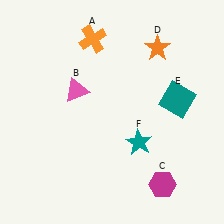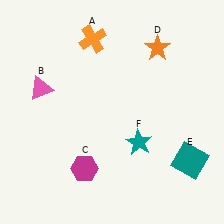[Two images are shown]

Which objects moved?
The objects that moved are: the pink triangle (B), the magenta hexagon (C), the teal square (E).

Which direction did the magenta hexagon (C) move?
The magenta hexagon (C) moved left.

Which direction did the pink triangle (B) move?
The pink triangle (B) moved left.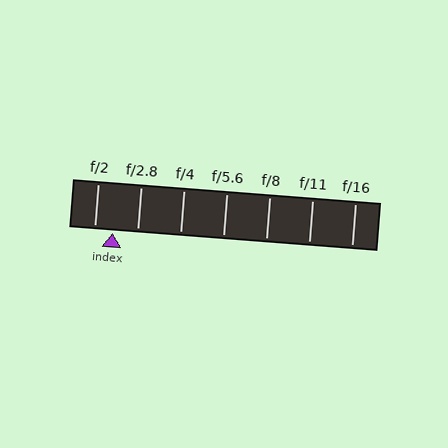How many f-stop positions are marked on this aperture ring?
There are 7 f-stop positions marked.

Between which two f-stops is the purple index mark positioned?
The index mark is between f/2 and f/2.8.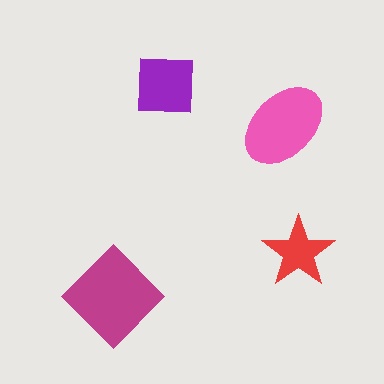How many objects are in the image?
There are 4 objects in the image.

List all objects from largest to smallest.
The magenta diamond, the pink ellipse, the purple square, the red star.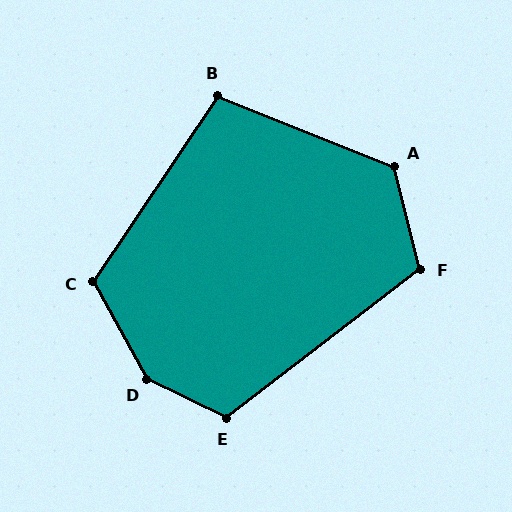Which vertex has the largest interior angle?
D, at approximately 145 degrees.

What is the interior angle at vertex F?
Approximately 113 degrees (obtuse).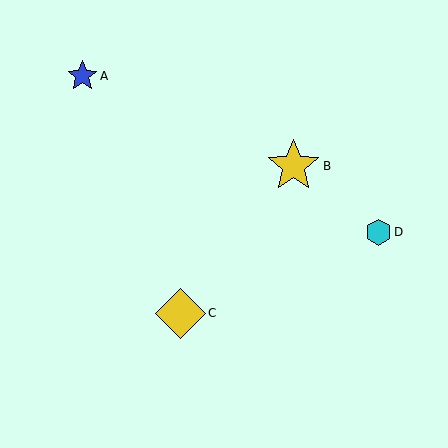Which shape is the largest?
The yellow star (labeled B) is the largest.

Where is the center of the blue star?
The center of the blue star is at (82, 76).